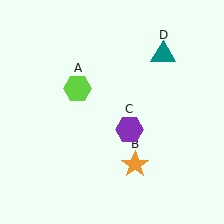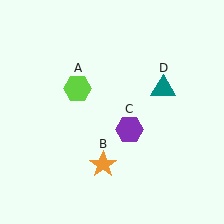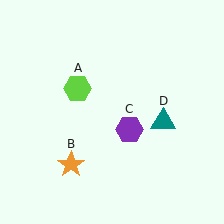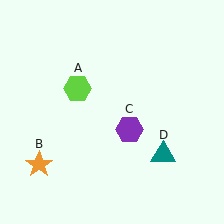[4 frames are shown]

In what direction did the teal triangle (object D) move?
The teal triangle (object D) moved down.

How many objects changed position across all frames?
2 objects changed position: orange star (object B), teal triangle (object D).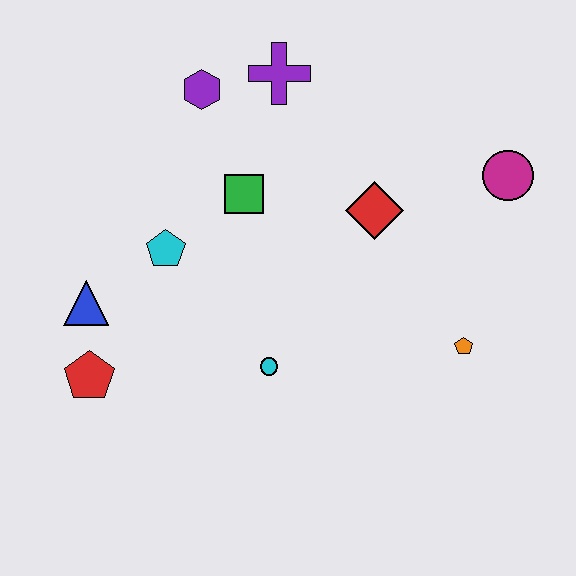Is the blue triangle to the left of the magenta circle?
Yes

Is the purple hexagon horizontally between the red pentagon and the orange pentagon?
Yes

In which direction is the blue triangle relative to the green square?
The blue triangle is to the left of the green square.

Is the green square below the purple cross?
Yes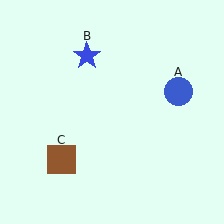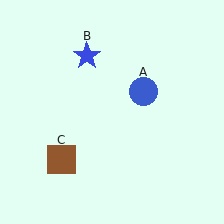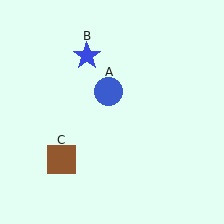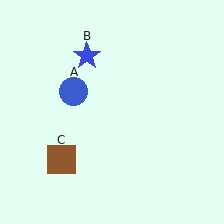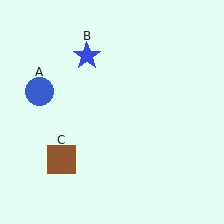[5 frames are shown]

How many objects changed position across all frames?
1 object changed position: blue circle (object A).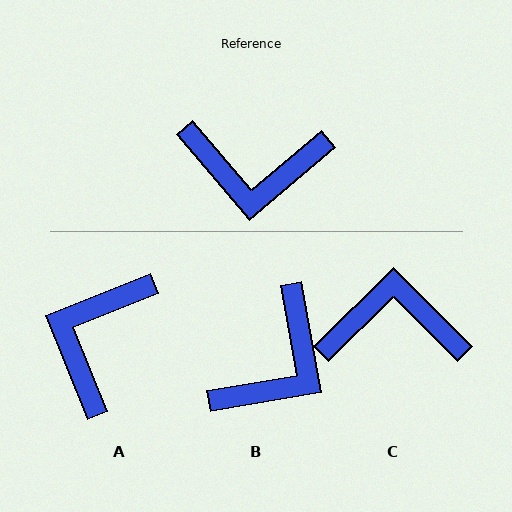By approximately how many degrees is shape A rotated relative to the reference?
Approximately 109 degrees clockwise.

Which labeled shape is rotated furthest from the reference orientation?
C, about 175 degrees away.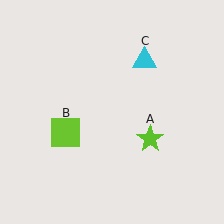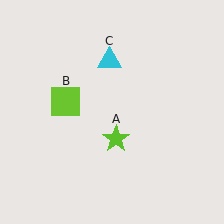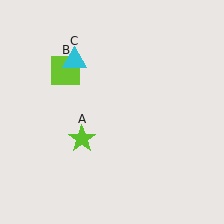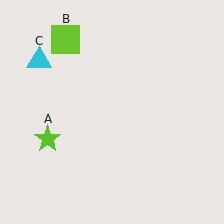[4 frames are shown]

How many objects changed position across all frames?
3 objects changed position: lime star (object A), lime square (object B), cyan triangle (object C).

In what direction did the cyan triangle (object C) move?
The cyan triangle (object C) moved left.